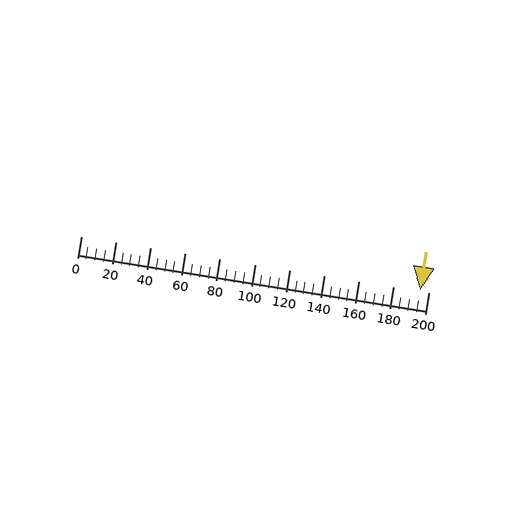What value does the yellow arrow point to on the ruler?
The yellow arrow points to approximately 195.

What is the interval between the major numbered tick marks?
The major tick marks are spaced 20 units apart.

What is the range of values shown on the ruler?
The ruler shows values from 0 to 200.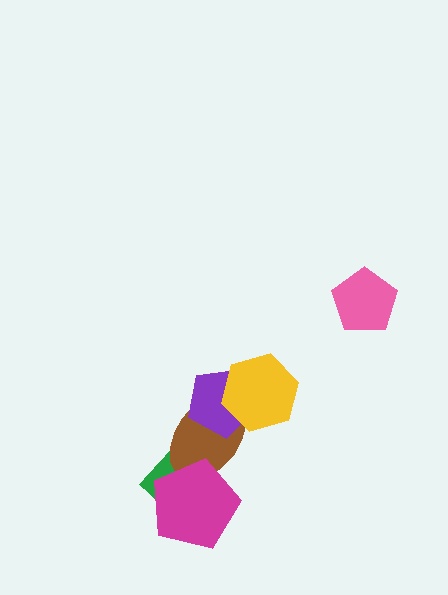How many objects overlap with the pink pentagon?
0 objects overlap with the pink pentagon.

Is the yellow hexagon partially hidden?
No, no other shape covers it.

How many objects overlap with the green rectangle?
2 objects overlap with the green rectangle.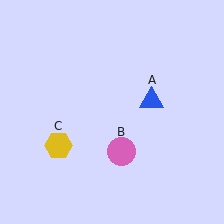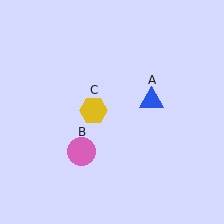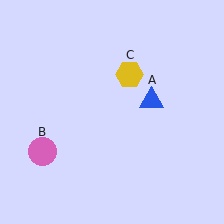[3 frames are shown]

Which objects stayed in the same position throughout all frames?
Blue triangle (object A) remained stationary.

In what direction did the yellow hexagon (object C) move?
The yellow hexagon (object C) moved up and to the right.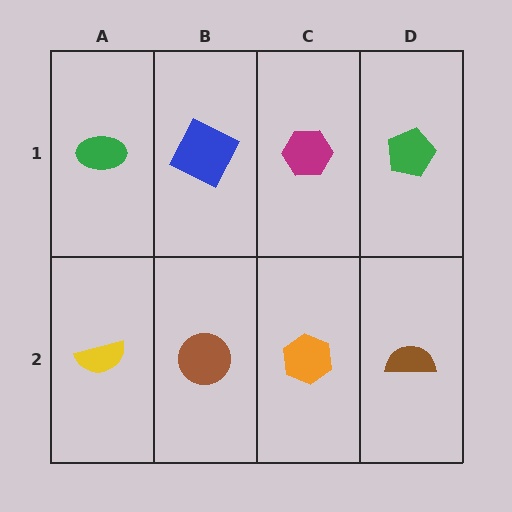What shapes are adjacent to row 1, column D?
A brown semicircle (row 2, column D), a magenta hexagon (row 1, column C).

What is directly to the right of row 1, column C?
A green pentagon.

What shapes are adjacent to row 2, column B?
A blue square (row 1, column B), a yellow semicircle (row 2, column A), an orange hexagon (row 2, column C).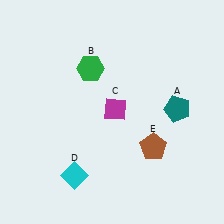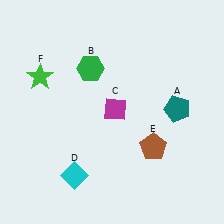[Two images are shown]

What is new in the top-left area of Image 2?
A green star (F) was added in the top-left area of Image 2.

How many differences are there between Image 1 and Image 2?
There is 1 difference between the two images.